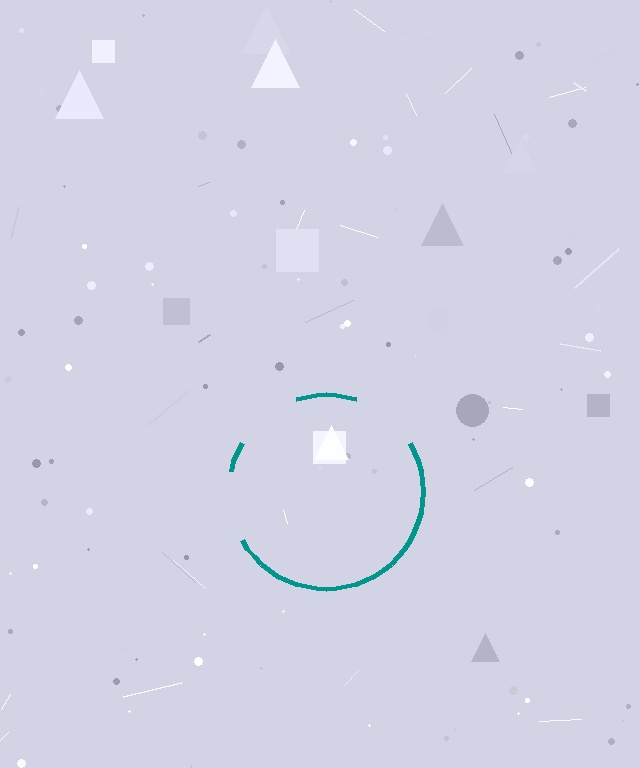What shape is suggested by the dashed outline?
The dashed outline suggests a circle.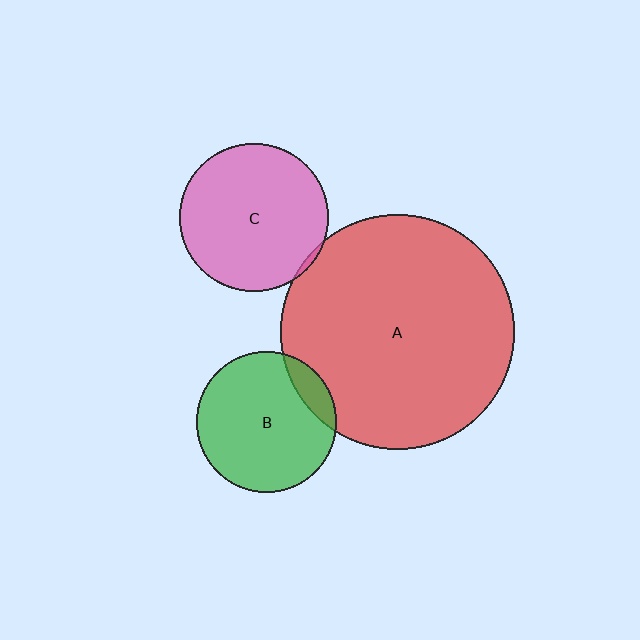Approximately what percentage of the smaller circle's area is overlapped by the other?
Approximately 10%.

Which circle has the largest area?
Circle A (red).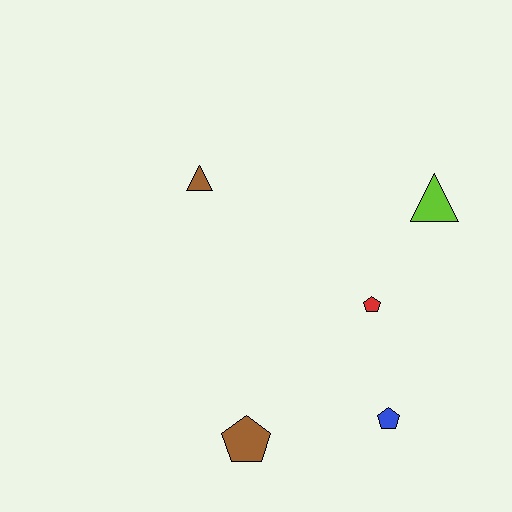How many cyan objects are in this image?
There are no cyan objects.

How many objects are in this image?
There are 5 objects.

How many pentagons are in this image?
There are 3 pentagons.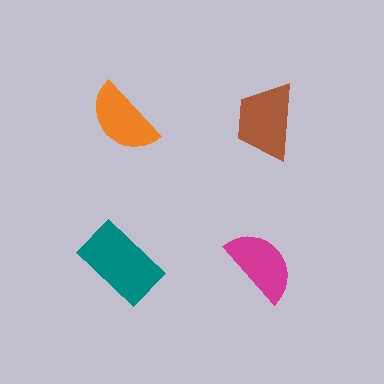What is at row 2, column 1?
A teal rectangle.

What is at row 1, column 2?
A brown trapezoid.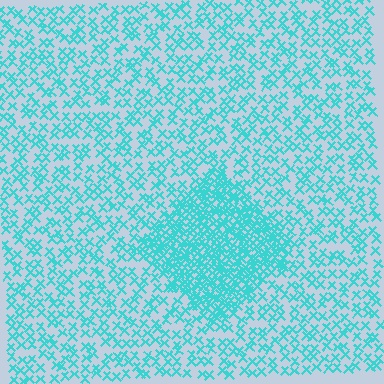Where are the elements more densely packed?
The elements are more densely packed inside the diamond boundary.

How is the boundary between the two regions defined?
The boundary is defined by a change in element density (approximately 2.5x ratio). All elements are the same color, size, and shape.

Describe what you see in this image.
The image contains small cyan elements arranged at two different densities. A diamond-shaped region is visible where the elements are more densely packed than the surrounding area.